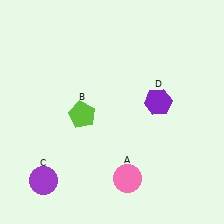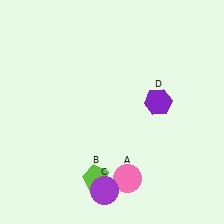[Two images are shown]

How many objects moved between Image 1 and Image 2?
2 objects moved between the two images.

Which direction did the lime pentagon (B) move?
The lime pentagon (B) moved down.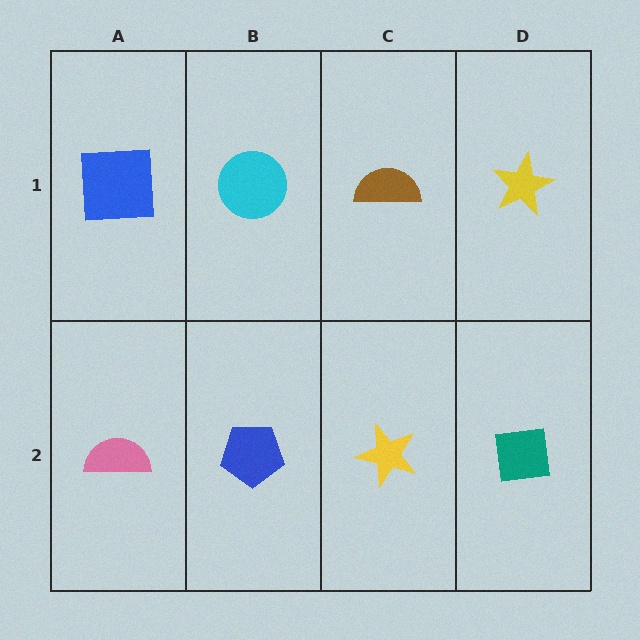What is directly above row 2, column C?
A brown semicircle.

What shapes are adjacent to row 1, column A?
A pink semicircle (row 2, column A), a cyan circle (row 1, column B).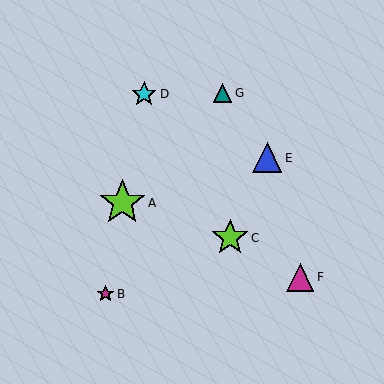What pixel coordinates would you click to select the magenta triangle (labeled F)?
Click at (300, 277) to select the magenta triangle F.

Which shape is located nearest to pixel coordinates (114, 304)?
The magenta star (labeled B) at (105, 294) is nearest to that location.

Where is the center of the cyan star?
The center of the cyan star is at (144, 94).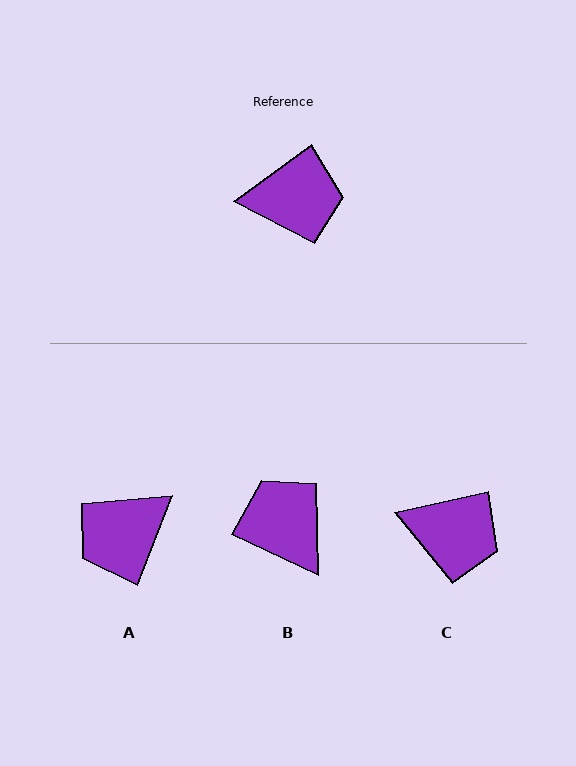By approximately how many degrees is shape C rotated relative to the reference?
Approximately 23 degrees clockwise.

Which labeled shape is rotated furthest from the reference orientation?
A, about 147 degrees away.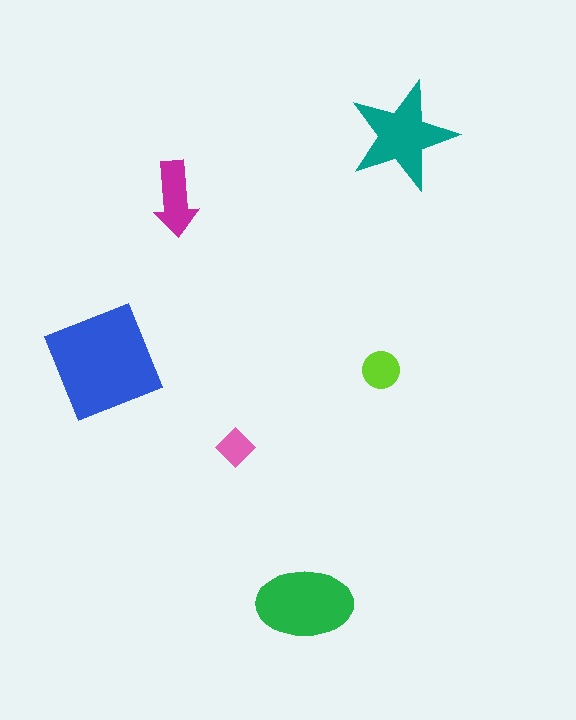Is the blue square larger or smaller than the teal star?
Larger.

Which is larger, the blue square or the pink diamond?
The blue square.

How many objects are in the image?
There are 6 objects in the image.